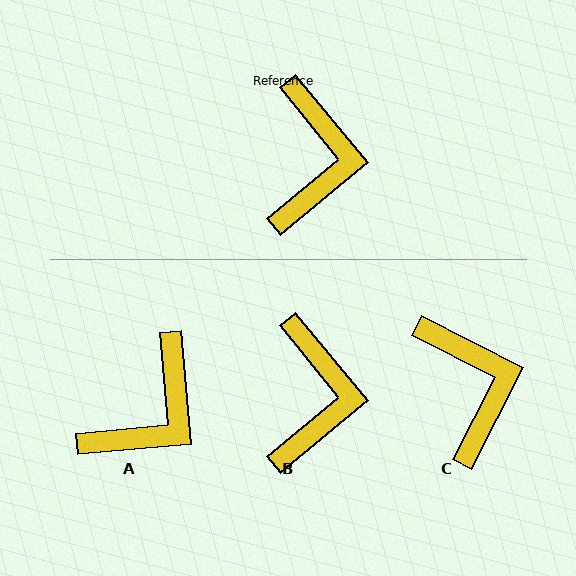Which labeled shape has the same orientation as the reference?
B.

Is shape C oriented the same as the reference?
No, it is off by about 24 degrees.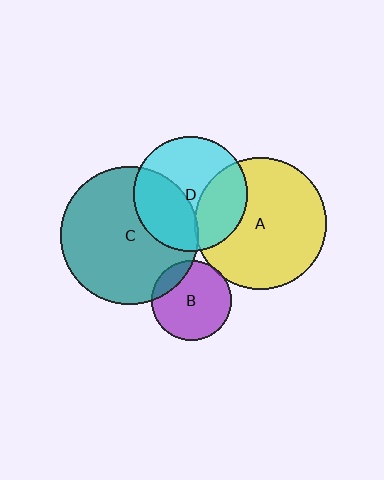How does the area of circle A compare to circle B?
Approximately 2.7 times.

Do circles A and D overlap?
Yes.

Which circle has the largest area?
Circle C (teal).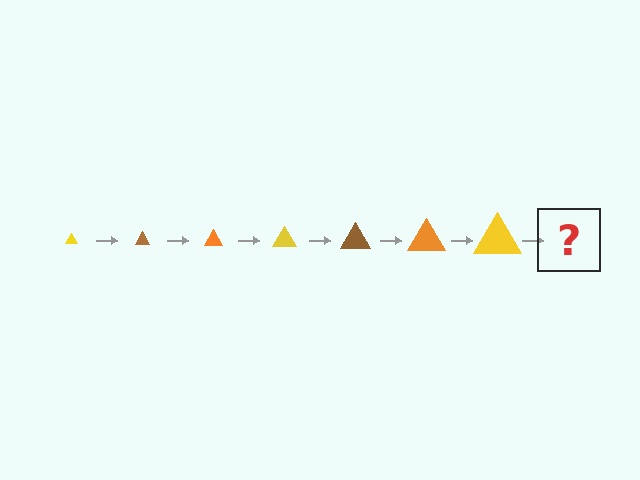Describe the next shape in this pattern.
It should be a brown triangle, larger than the previous one.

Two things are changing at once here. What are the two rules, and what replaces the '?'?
The two rules are that the triangle grows larger each step and the color cycles through yellow, brown, and orange. The '?' should be a brown triangle, larger than the previous one.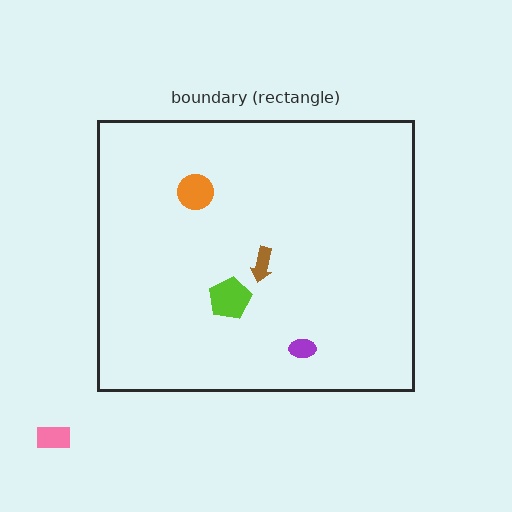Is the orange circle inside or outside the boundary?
Inside.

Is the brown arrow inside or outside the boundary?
Inside.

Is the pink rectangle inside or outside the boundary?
Outside.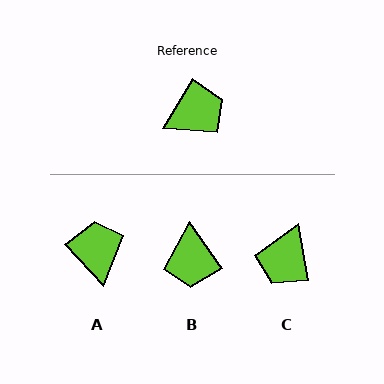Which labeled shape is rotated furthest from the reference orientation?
C, about 140 degrees away.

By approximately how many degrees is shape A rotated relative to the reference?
Approximately 73 degrees counter-clockwise.